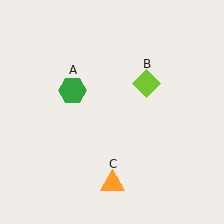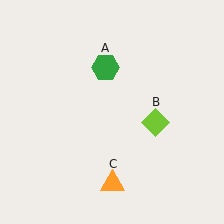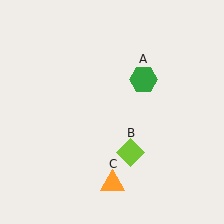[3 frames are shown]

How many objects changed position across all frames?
2 objects changed position: green hexagon (object A), lime diamond (object B).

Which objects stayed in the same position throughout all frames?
Orange triangle (object C) remained stationary.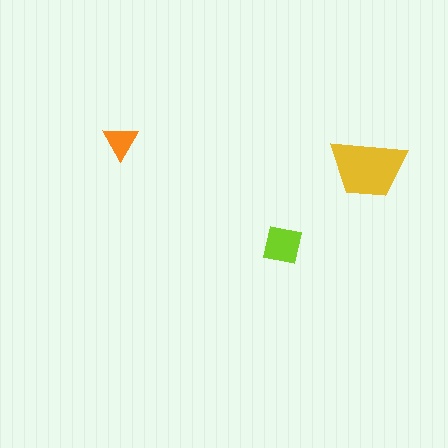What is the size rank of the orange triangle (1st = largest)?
3rd.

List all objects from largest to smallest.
The yellow trapezoid, the lime square, the orange triangle.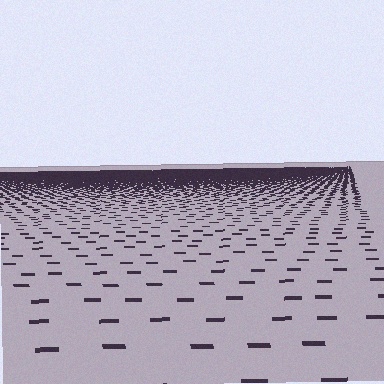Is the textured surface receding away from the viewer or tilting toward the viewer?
The surface is receding away from the viewer. Texture elements get smaller and denser toward the top.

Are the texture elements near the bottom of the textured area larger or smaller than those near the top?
Larger. Near the bottom, elements are closer to the viewer and appear at a bigger on-screen size.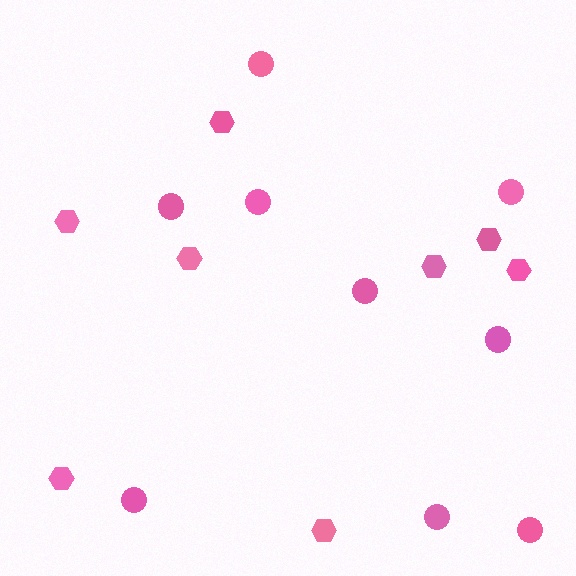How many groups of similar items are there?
There are 2 groups: one group of circles (9) and one group of hexagons (8).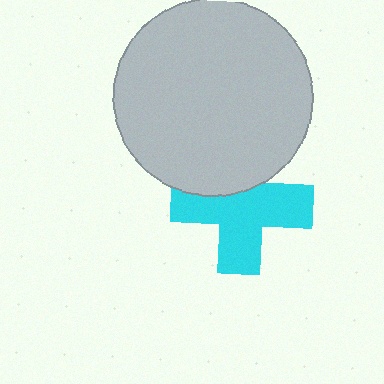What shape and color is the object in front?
The object in front is a light gray circle.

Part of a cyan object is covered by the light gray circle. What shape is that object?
It is a cross.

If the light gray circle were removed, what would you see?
You would see the complete cyan cross.